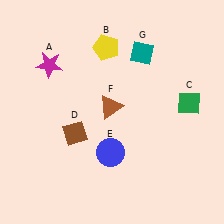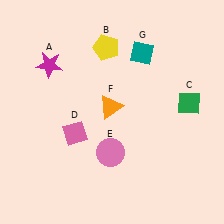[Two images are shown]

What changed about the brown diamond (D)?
In Image 1, D is brown. In Image 2, it changed to pink.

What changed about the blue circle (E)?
In Image 1, E is blue. In Image 2, it changed to pink.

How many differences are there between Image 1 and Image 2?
There are 3 differences between the two images.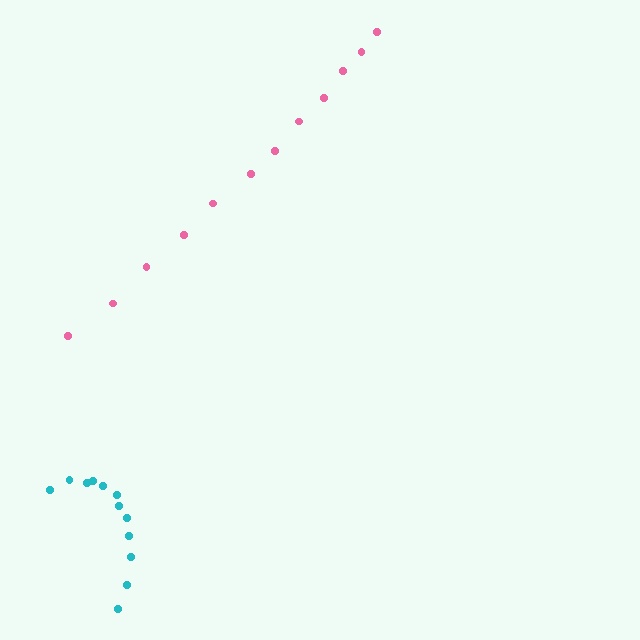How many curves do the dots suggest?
There are 2 distinct paths.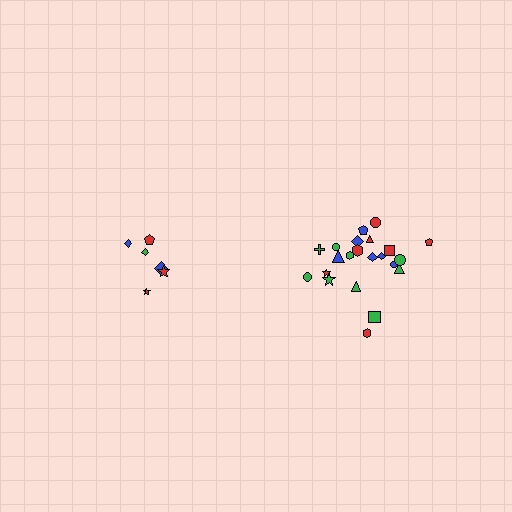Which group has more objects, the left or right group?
The right group.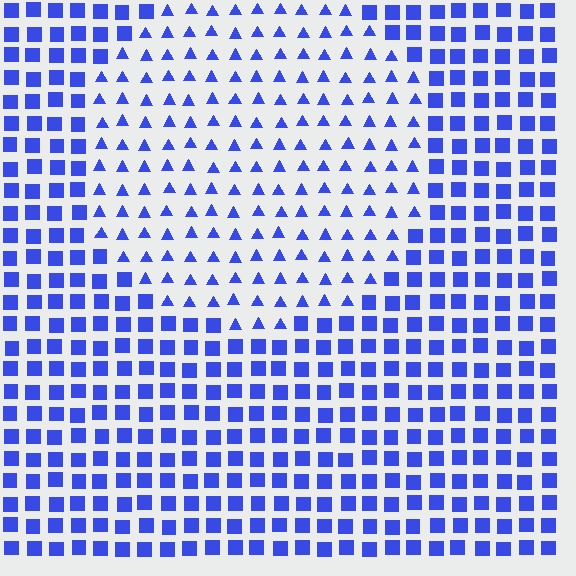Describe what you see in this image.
The image is filled with small blue elements arranged in a uniform grid. A circle-shaped region contains triangles, while the surrounding area contains squares. The boundary is defined purely by the change in element shape.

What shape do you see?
I see a circle.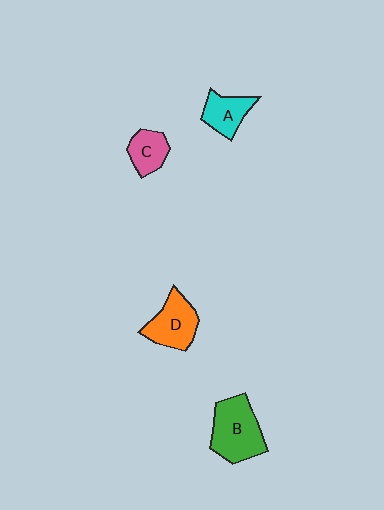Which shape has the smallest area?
Shape C (pink).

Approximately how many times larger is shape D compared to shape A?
Approximately 1.4 times.